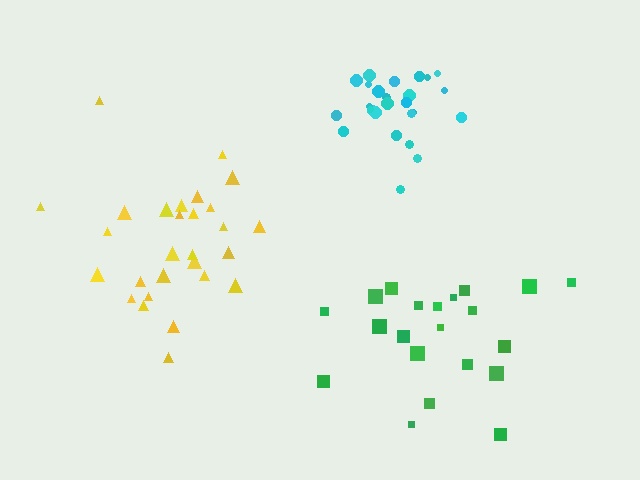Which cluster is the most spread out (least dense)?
Green.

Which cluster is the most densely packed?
Cyan.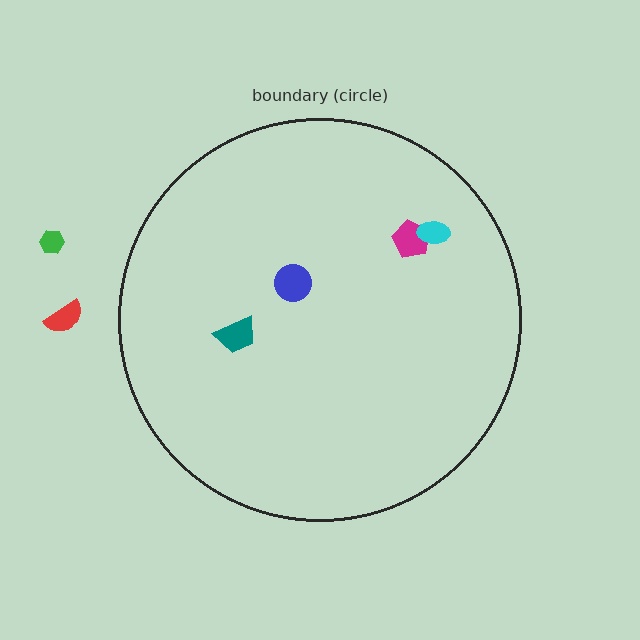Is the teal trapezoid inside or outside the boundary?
Inside.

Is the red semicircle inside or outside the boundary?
Outside.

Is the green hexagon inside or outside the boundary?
Outside.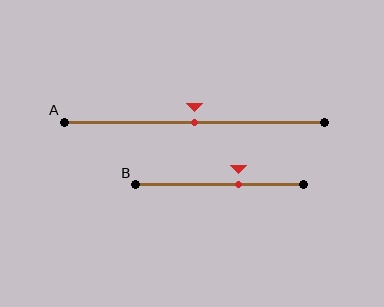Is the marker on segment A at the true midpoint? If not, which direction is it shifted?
Yes, the marker on segment A is at the true midpoint.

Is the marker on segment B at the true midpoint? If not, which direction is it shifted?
No, the marker on segment B is shifted to the right by about 11% of the segment length.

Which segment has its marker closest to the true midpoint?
Segment A has its marker closest to the true midpoint.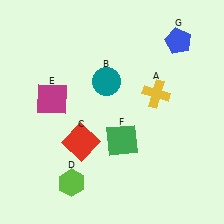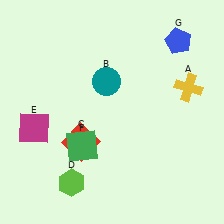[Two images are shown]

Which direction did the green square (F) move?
The green square (F) moved left.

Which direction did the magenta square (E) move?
The magenta square (E) moved down.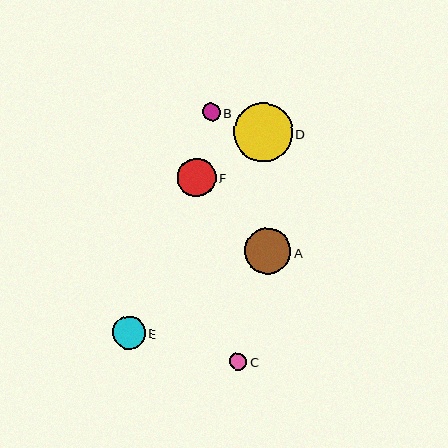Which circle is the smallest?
Circle C is the smallest with a size of approximately 17 pixels.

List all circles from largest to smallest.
From largest to smallest: D, A, F, E, B, C.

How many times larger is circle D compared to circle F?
Circle D is approximately 1.5 times the size of circle F.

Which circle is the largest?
Circle D is the largest with a size of approximately 59 pixels.